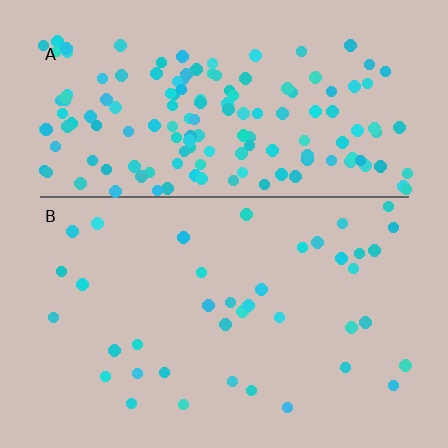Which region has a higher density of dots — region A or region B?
A (the top).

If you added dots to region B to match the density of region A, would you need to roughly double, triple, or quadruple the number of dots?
Approximately quadruple.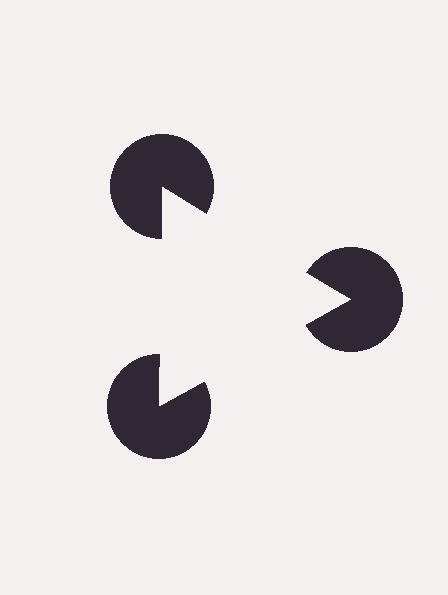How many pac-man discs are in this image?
There are 3 — one at each vertex of the illusory triangle.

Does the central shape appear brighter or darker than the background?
It typically appears slightly brighter than the background, even though no actual brightness change is drawn.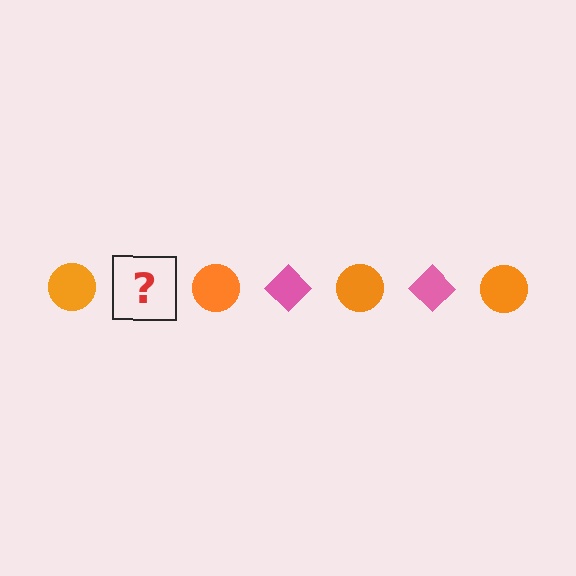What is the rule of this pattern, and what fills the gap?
The rule is that the pattern alternates between orange circle and pink diamond. The gap should be filled with a pink diamond.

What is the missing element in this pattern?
The missing element is a pink diamond.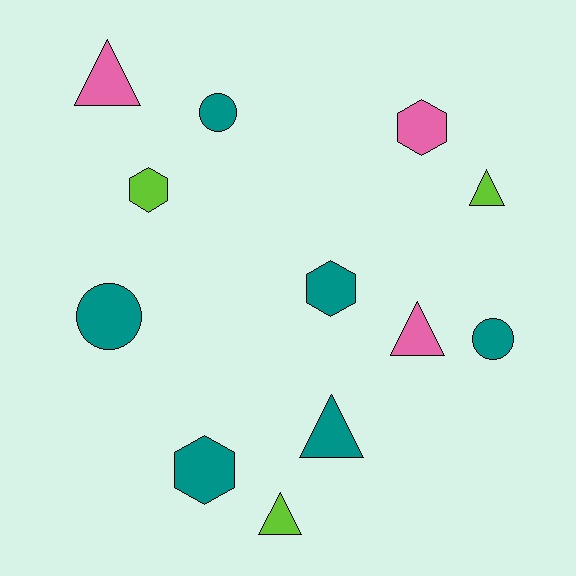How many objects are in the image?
There are 12 objects.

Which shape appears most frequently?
Triangle, with 5 objects.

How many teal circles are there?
There are 3 teal circles.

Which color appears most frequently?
Teal, with 6 objects.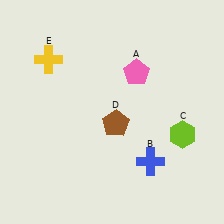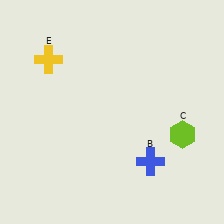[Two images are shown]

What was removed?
The brown pentagon (D), the pink pentagon (A) were removed in Image 2.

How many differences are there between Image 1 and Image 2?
There are 2 differences between the two images.